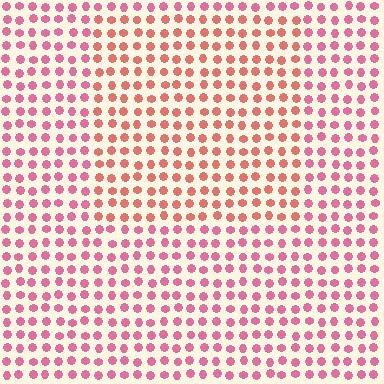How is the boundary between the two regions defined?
The boundary is defined purely by a slight shift in hue (about 28 degrees). Spacing, size, and orientation are identical on both sides.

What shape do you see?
I see a rectangle.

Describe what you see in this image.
The image is filled with small pink elements in a uniform arrangement. A rectangle-shaped region is visible where the elements are tinted to a slightly different hue, forming a subtle color boundary.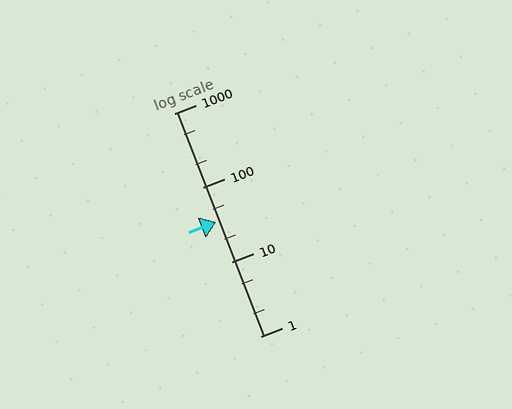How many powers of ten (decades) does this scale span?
The scale spans 3 decades, from 1 to 1000.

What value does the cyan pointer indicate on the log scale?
The pointer indicates approximately 34.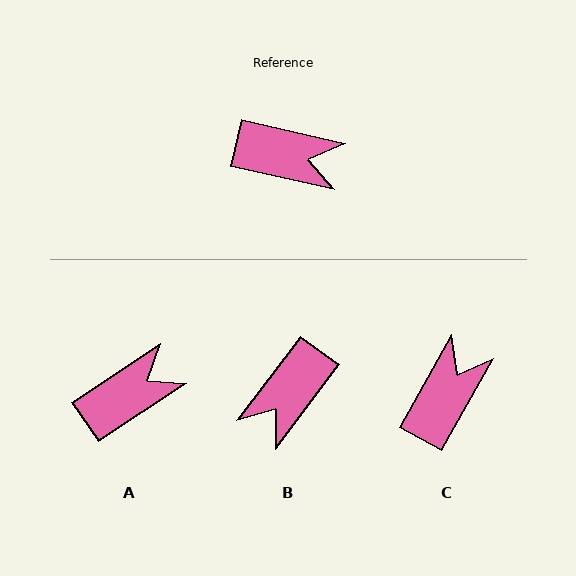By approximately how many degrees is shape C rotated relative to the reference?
Approximately 74 degrees counter-clockwise.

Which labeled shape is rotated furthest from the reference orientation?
B, about 114 degrees away.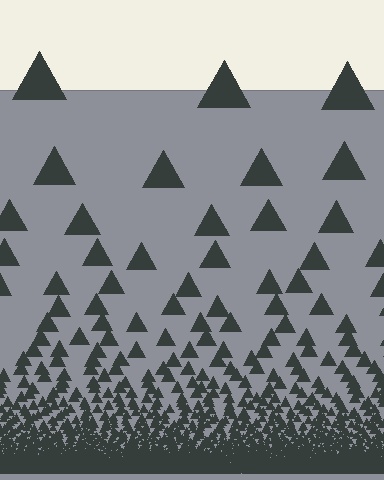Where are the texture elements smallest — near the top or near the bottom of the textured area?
Near the bottom.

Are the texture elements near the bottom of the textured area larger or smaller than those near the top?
Smaller. The gradient is inverted — elements near the bottom are smaller and denser.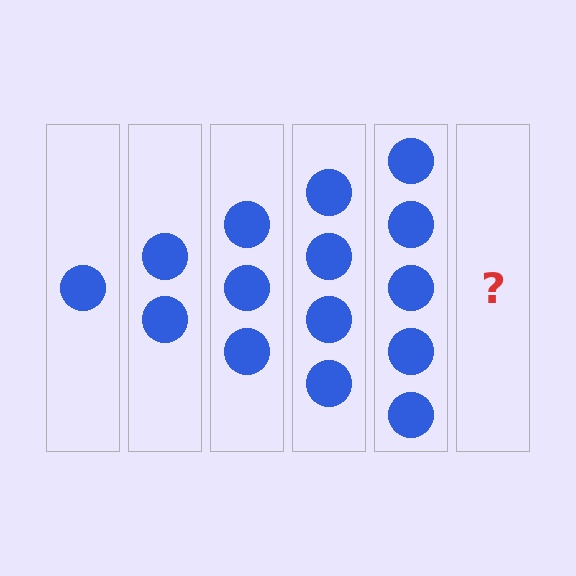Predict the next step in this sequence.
The next step is 6 circles.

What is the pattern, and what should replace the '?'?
The pattern is that each step adds one more circle. The '?' should be 6 circles.